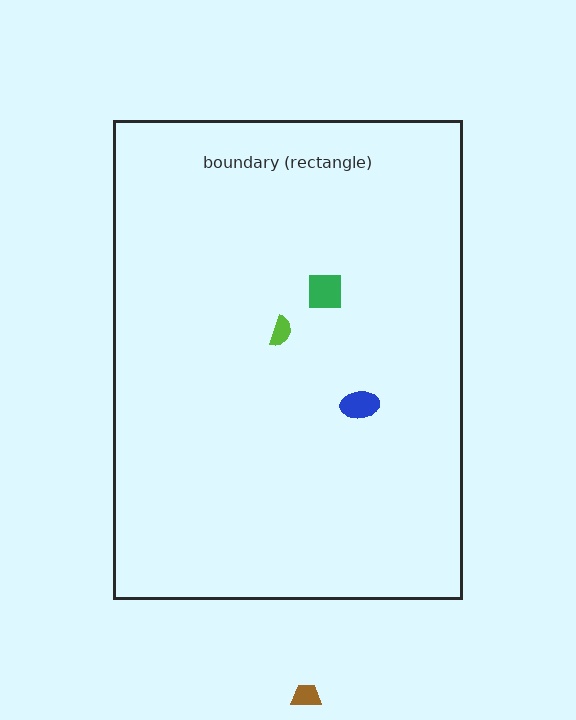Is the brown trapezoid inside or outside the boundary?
Outside.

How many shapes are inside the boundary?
3 inside, 1 outside.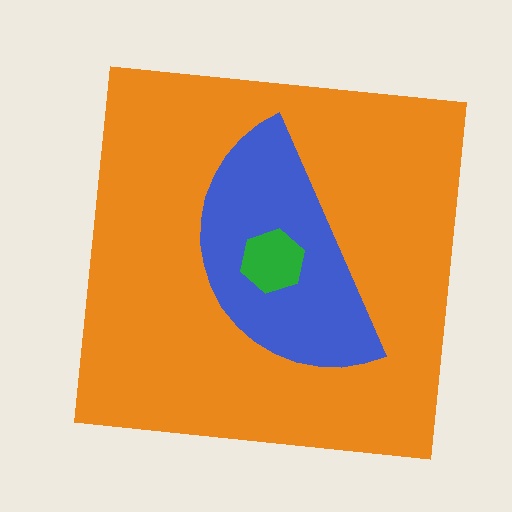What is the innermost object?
The green hexagon.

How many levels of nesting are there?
3.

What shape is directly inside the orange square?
The blue semicircle.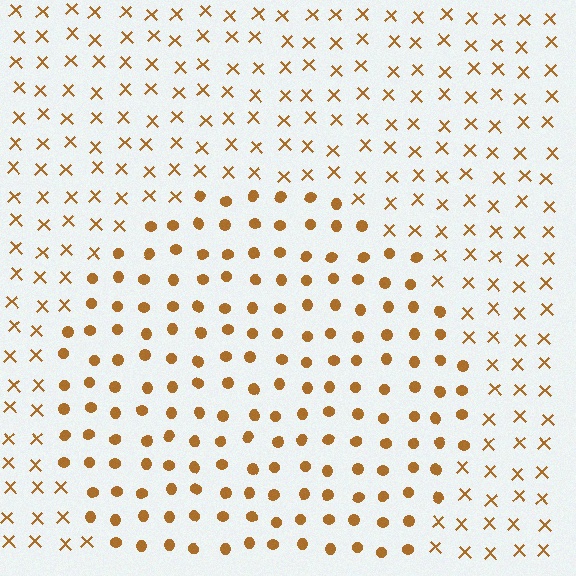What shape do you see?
I see a circle.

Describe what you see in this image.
The image is filled with small brown elements arranged in a uniform grid. A circle-shaped region contains circles, while the surrounding area contains X marks. The boundary is defined purely by the change in element shape.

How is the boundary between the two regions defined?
The boundary is defined by a change in element shape: circles inside vs. X marks outside. All elements share the same color and spacing.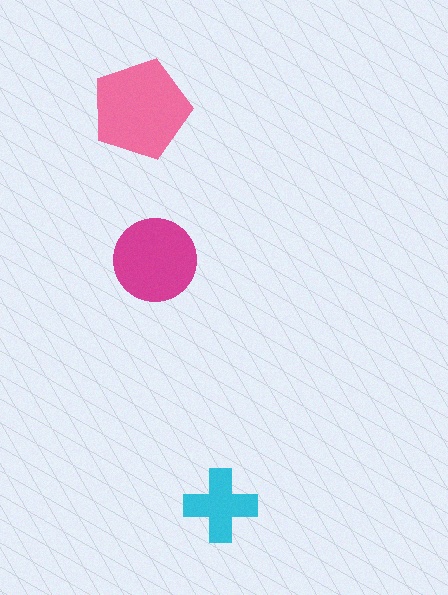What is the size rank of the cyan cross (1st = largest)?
3rd.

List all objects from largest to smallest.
The pink pentagon, the magenta circle, the cyan cross.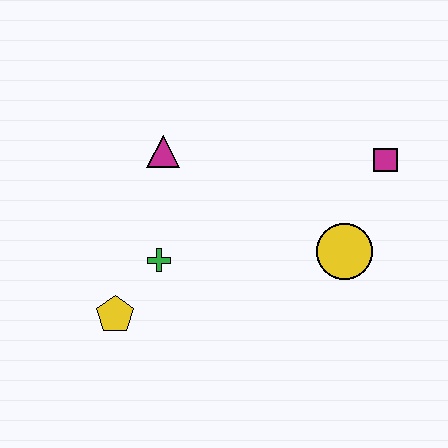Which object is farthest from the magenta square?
The yellow pentagon is farthest from the magenta square.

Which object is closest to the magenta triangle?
The green cross is closest to the magenta triangle.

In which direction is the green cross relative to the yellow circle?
The green cross is to the left of the yellow circle.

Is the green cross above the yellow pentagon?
Yes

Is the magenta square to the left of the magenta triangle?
No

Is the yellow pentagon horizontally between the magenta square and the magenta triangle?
No